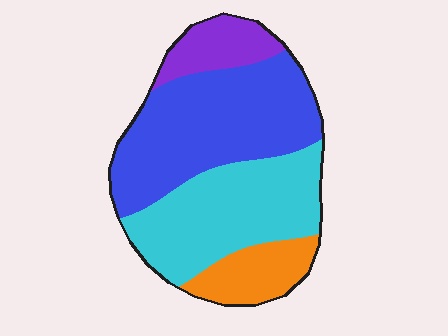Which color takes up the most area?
Blue, at roughly 40%.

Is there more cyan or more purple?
Cyan.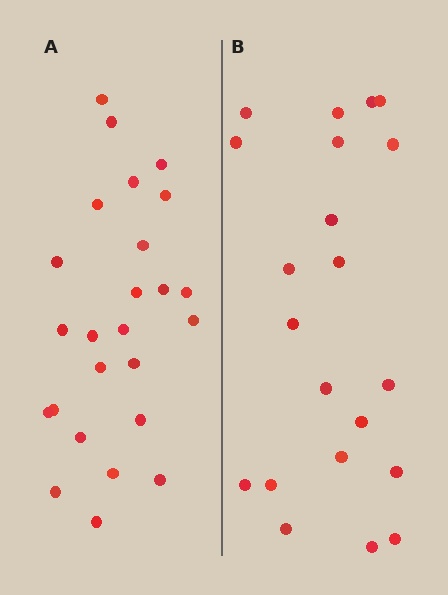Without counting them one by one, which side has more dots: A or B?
Region A (the left region) has more dots.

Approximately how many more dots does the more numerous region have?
Region A has about 4 more dots than region B.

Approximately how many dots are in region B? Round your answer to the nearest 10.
About 20 dots. (The exact count is 21, which rounds to 20.)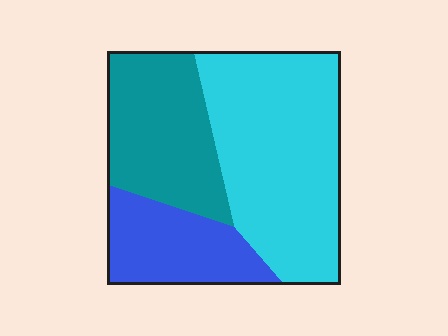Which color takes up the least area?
Blue, at roughly 20%.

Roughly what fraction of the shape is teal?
Teal takes up about one third (1/3) of the shape.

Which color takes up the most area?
Cyan, at roughly 50%.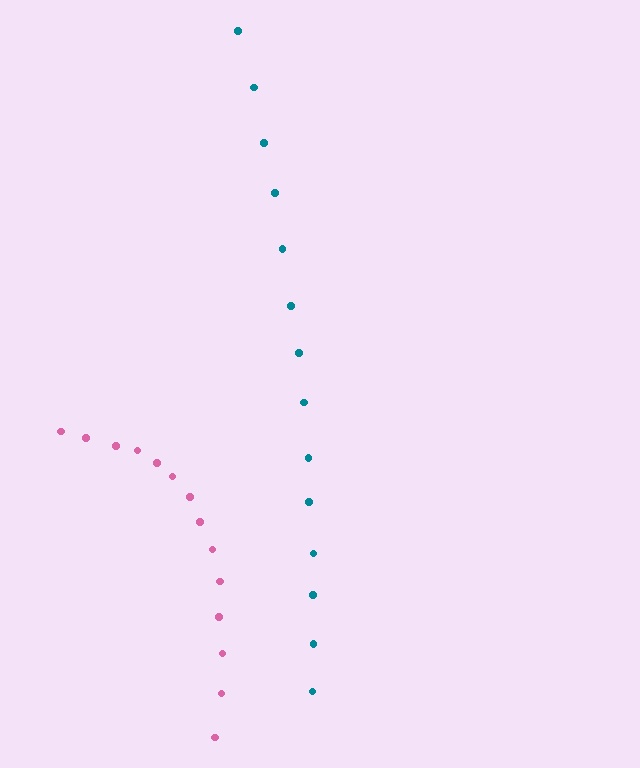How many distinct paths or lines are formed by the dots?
There are 2 distinct paths.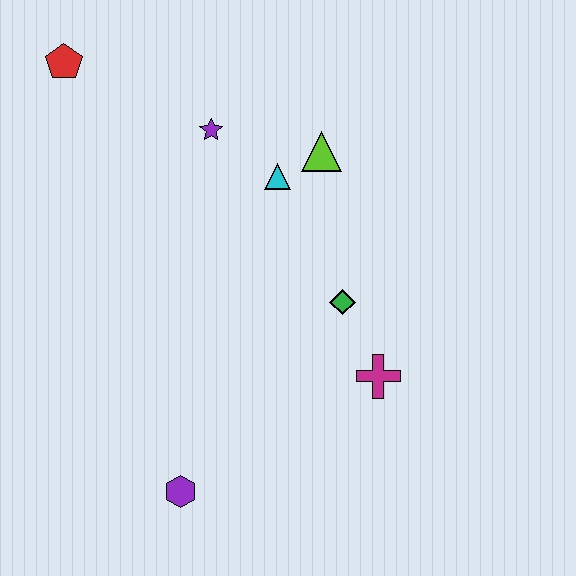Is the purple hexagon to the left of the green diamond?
Yes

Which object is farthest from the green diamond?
The red pentagon is farthest from the green diamond.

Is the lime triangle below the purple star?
Yes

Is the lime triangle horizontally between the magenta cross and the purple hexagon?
Yes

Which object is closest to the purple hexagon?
The magenta cross is closest to the purple hexagon.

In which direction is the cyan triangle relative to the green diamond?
The cyan triangle is above the green diamond.